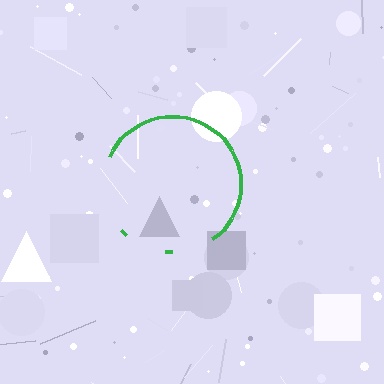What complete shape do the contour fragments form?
The contour fragments form a circle.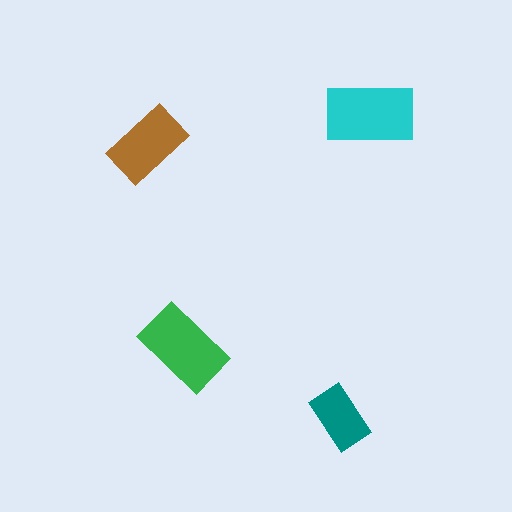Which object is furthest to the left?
The brown rectangle is leftmost.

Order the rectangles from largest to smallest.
the cyan one, the green one, the brown one, the teal one.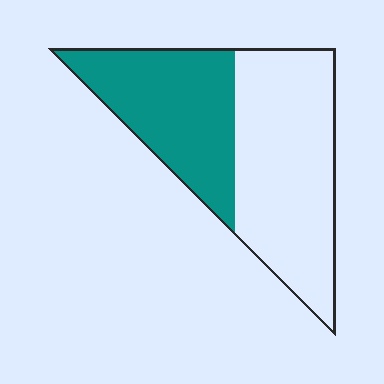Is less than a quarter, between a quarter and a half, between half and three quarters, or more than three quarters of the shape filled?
Between a quarter and a half.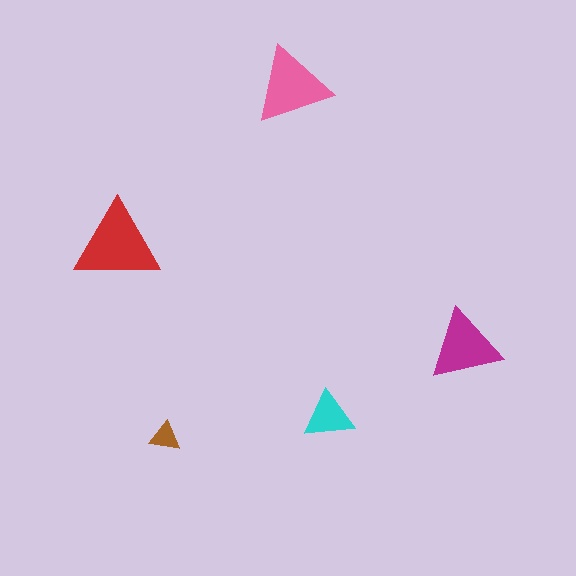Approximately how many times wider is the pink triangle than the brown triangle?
About 2.5 times wider.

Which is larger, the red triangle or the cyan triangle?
The red one.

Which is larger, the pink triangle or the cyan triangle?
The pink one.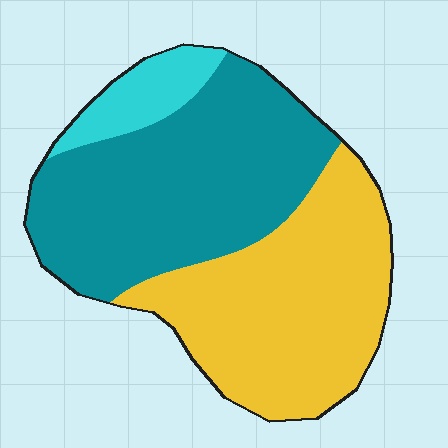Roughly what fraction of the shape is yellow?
Yellow covers 43% of the shape.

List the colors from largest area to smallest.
From largest to smallest: teal, yellow, cyan.